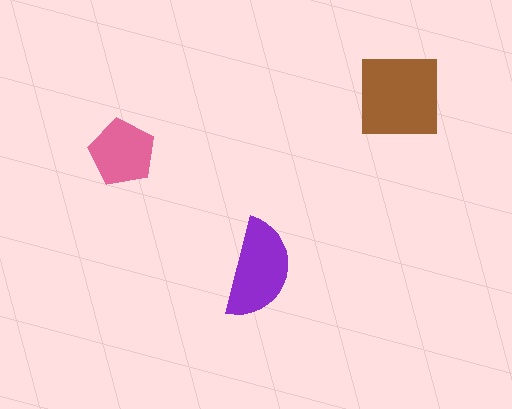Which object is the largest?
The brown square.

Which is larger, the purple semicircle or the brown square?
The brown square.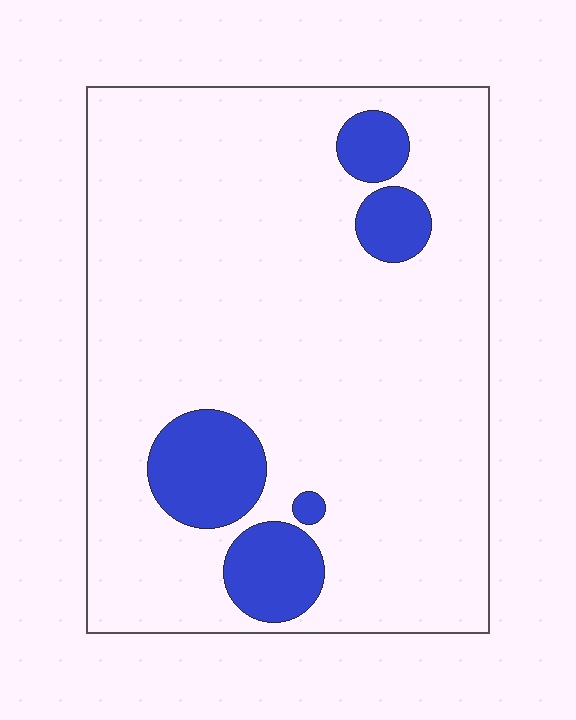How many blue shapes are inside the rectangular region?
5.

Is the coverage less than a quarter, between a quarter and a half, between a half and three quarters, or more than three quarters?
Less than a quarter.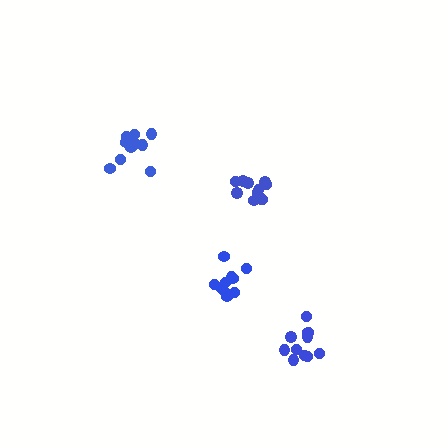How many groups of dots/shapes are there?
There are 4 groups.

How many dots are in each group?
Group 1: 10 dots, Group 2: 11 dots, Group 3: 11 dots, Group 4: 11 dots (43 total).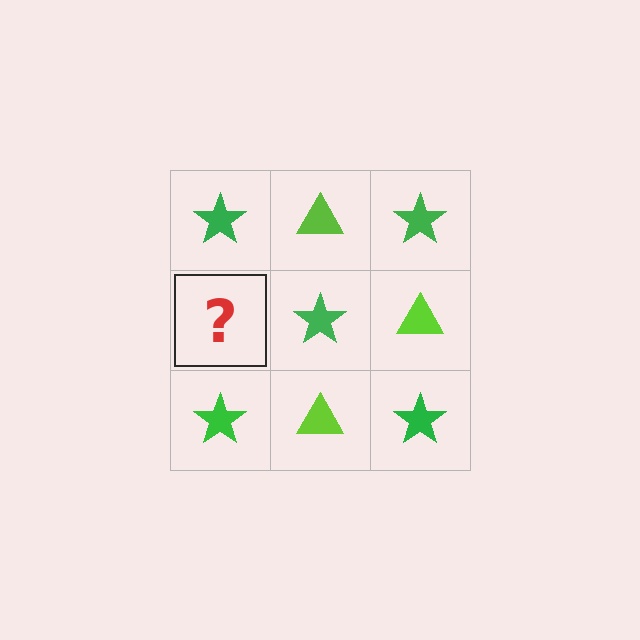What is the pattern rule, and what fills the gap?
The rule is that it alternates green star and lime triangle in a checkerboard pattern. The gap should be filled with a lime triangle.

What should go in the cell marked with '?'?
The missing cell should contain a lime triangle.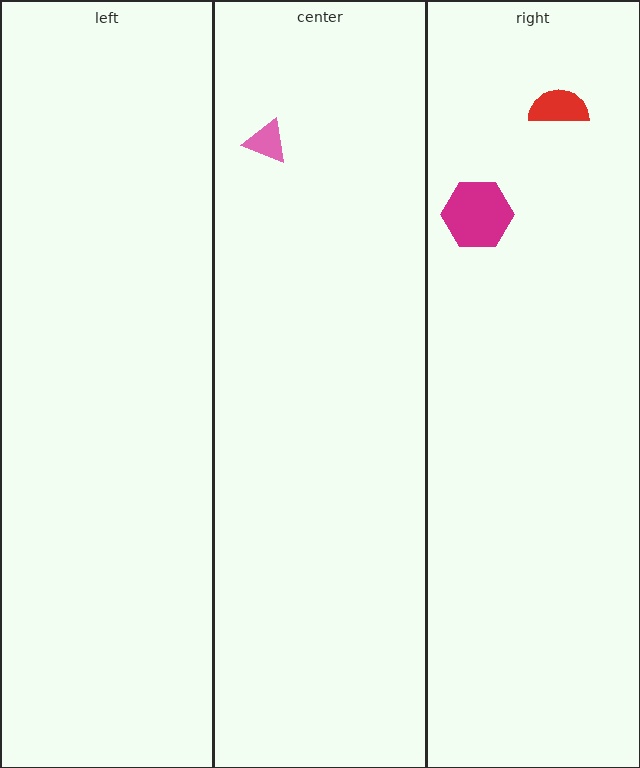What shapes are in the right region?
The red semicircle, the magenta hexagon.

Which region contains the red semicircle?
The right region.